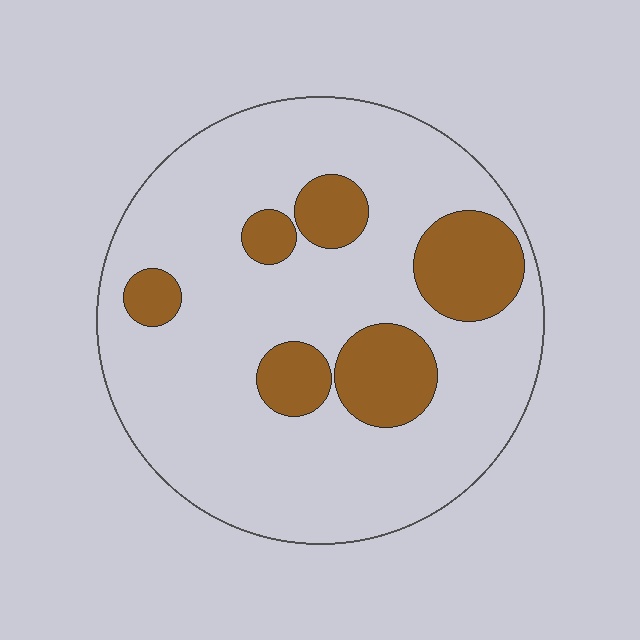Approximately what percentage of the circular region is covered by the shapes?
Approximately 20%.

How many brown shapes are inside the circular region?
6.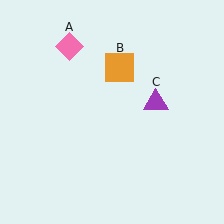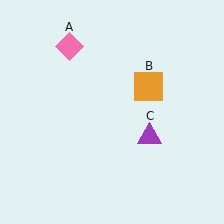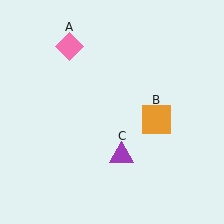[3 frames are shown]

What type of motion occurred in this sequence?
The orange square (object B), purple triangle (object C) rotated clockwise around the center of the scene.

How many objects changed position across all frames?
2 objects changed position: orange square (object B), purple triangle (object C).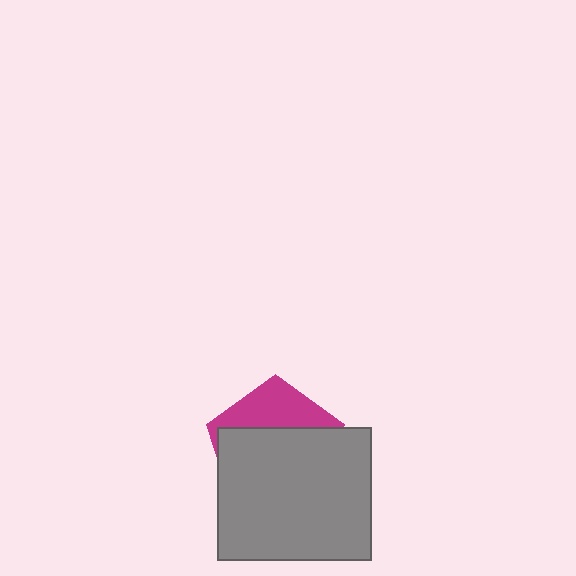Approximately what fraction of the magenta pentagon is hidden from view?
Roughly 68% of the magenta pentagon is hidden behind the gray rectangle.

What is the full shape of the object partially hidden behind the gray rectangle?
The partially hidden object is a magenta pentagon.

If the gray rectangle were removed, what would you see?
You would see the complete magenta pentagon.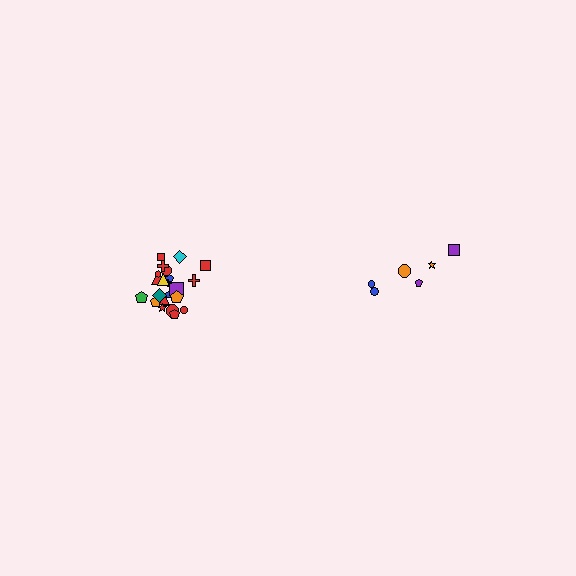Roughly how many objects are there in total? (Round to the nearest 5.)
Roughly 30 objects in total.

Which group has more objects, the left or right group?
The left group.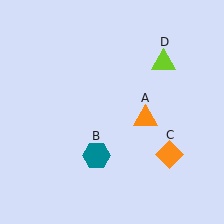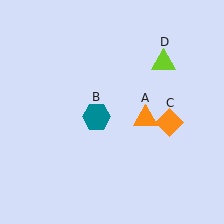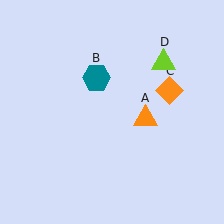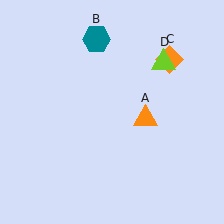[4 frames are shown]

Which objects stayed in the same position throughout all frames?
Orange triangle (object A) and lime triangle (object D) remained stationary.